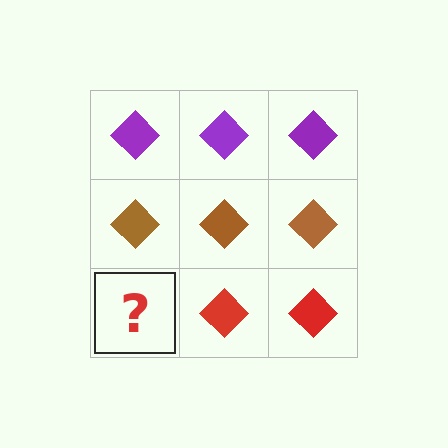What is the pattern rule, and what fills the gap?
The rule is that each row has a consistent color. The gap should be filled with a red diamond.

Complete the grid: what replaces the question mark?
The question mark should be replaced with a red diamond.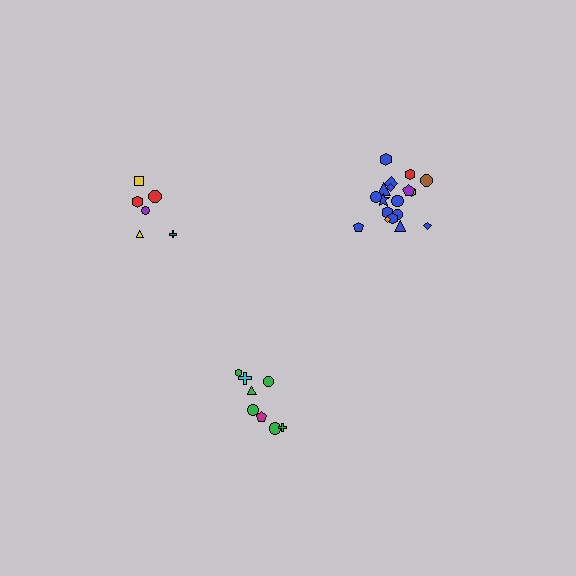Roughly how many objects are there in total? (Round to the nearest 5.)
Roughly 30 objects in total.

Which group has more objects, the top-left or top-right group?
The top-right group.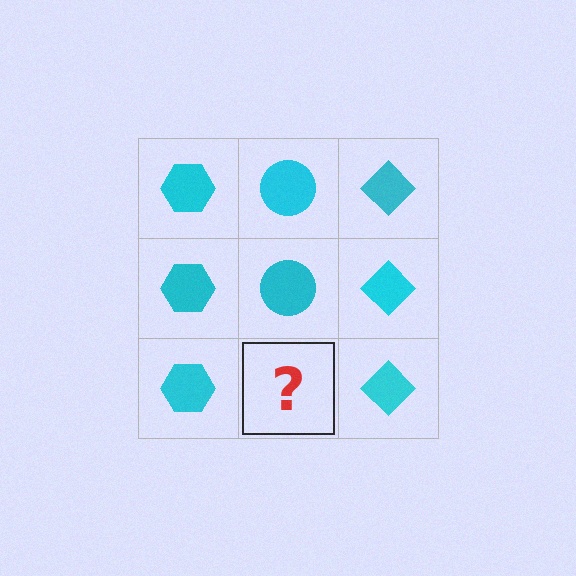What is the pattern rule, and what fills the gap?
The rule is that each column has a consistent shape. The gap should be filled with a cyan circle.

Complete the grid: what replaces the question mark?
The question mark should be replaced with a cyan circle.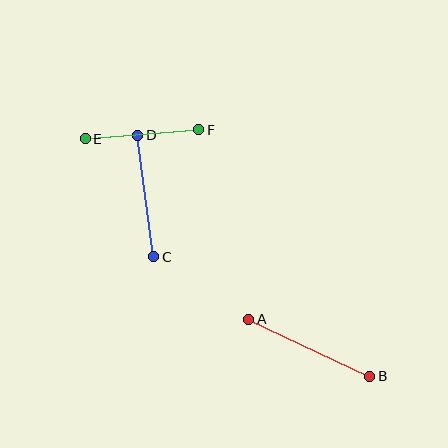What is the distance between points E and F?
The distance is approximately 114 pixels.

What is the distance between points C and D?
The distance is approximately 123 pixels.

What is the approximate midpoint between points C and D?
The midpoint is at approximately (146, 196) pixels.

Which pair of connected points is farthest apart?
Points A and B are farthest apart.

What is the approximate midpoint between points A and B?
The midpoint is at approximately (309, 348) pixels.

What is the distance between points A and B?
The distance is approximately 134 pixels.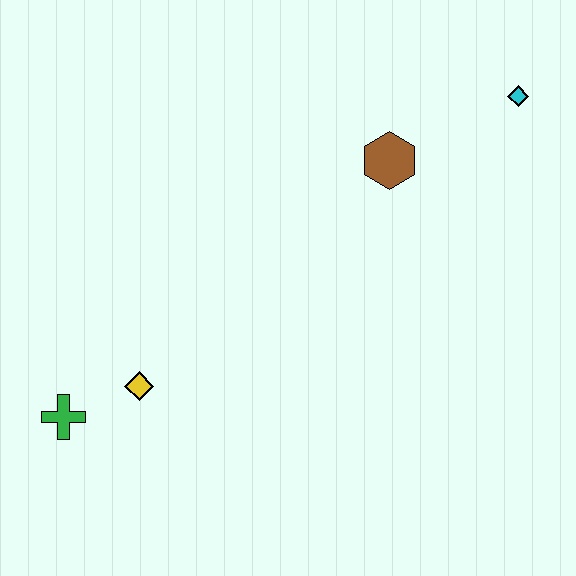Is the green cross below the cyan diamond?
Yes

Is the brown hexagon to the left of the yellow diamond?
No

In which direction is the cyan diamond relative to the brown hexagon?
The cyan diamond is to the right of the brown hexagon.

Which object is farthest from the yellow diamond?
The cyan diamond is farthest from the yellow diamond.